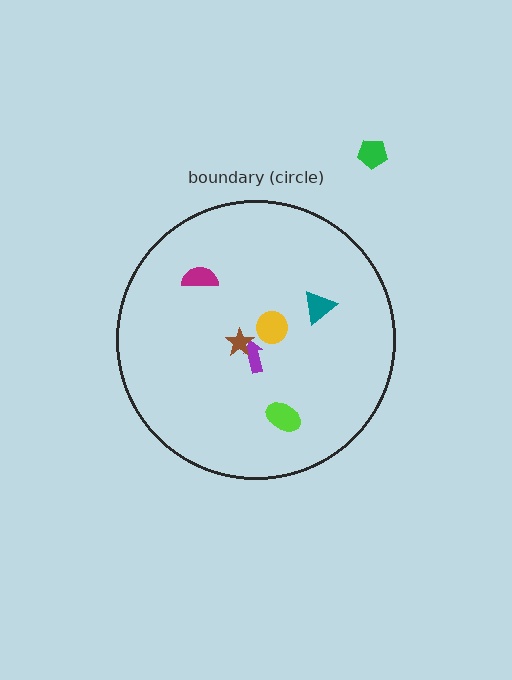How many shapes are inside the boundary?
6 inside, 1 outside.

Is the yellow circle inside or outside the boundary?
Inside.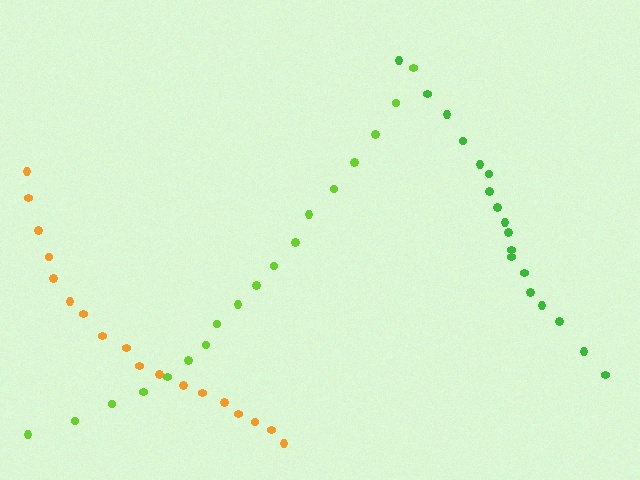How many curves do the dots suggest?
There are 3 distinct paths.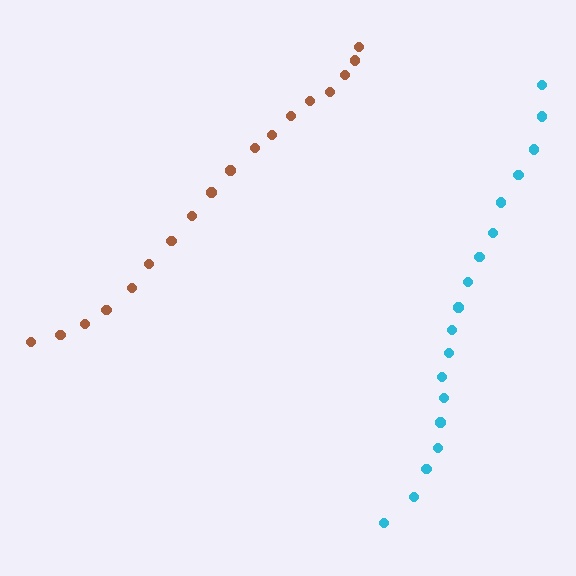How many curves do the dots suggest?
There are 2 distinct paths.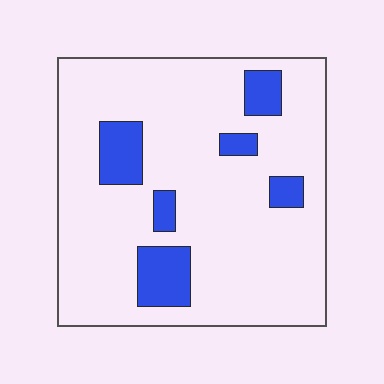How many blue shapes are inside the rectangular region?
6.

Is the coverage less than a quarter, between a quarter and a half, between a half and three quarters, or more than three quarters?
Less than a quarter.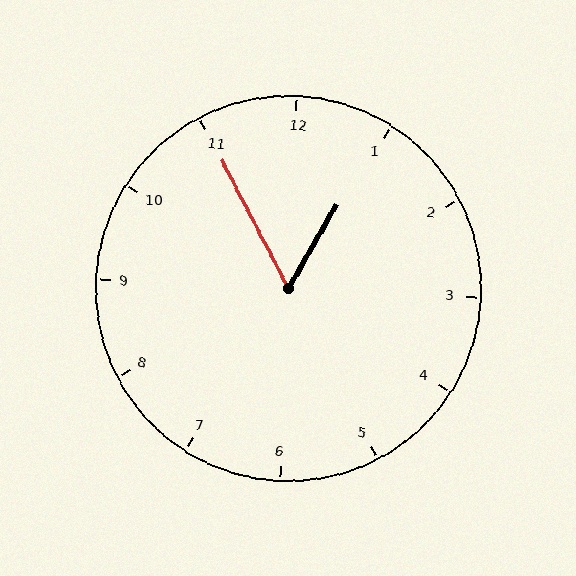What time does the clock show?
12:55.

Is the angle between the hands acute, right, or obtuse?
It is acute.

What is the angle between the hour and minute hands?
Approximately 58 degrees.